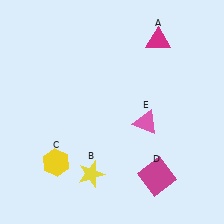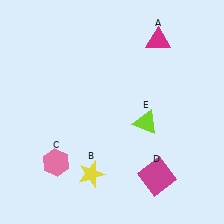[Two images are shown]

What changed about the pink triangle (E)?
In Image 1, E is pink. In Image 2, it changed to lime.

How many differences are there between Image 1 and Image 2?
There are 2 differences between the two images.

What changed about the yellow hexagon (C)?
In Image 1, C is yellow. In Image 2, it changed to pink.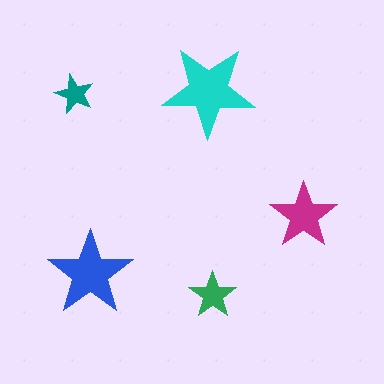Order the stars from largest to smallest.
the cyan one, the blue one, the magenta one, the green one, the teal one.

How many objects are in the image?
There are 5 objects in the image.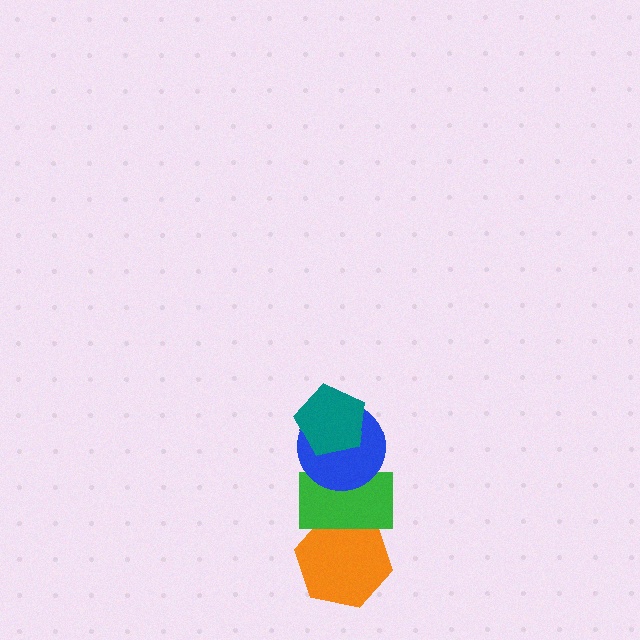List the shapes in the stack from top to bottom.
From top to bottom: the teal pentagon, the blue circle, the green rectangle, the orange hexagon.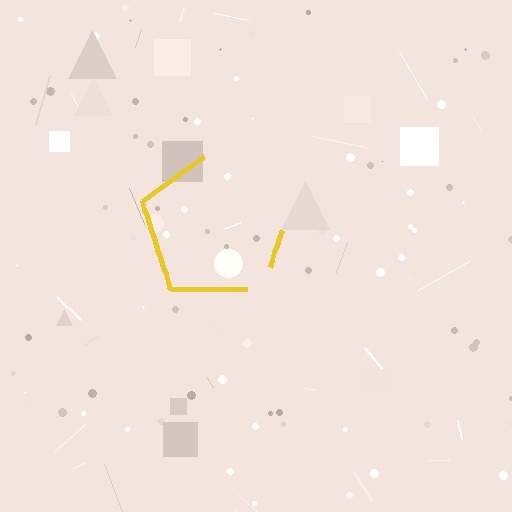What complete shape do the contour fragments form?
The contour fragments form a pentagon.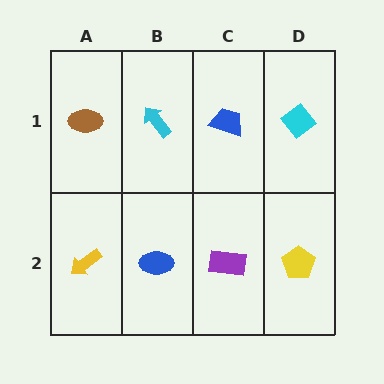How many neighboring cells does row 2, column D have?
2.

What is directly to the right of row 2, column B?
A purple rectangle.